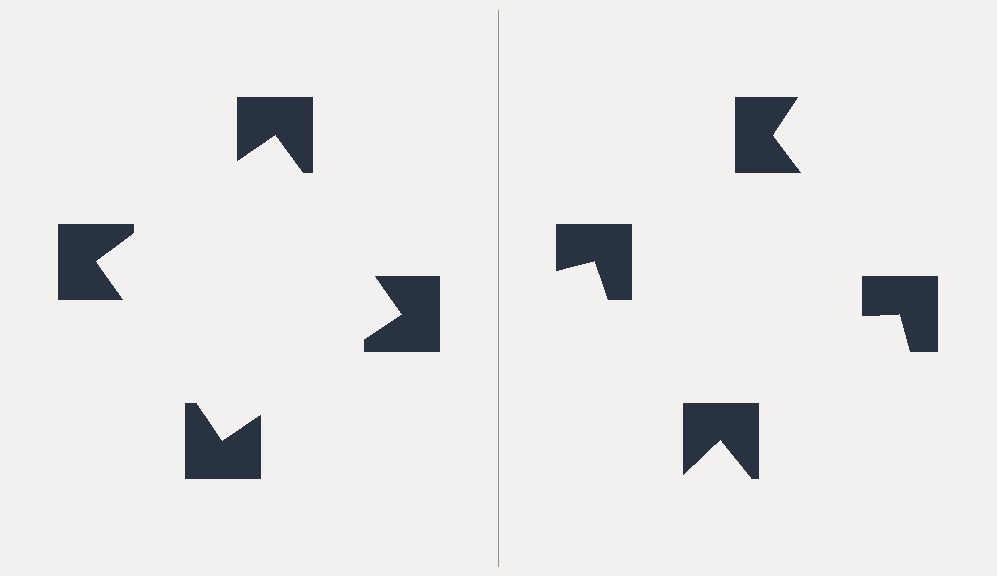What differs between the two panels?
The notched squares are positioned identically on both sides; only the wedge orientations differ. On the left they align to a square; on the right they are misaligned.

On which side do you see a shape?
An illusory square appears on the left side. On the right side the wedge cuts are rotated, so no coherent shape forms.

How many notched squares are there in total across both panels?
8 — 4 on each side.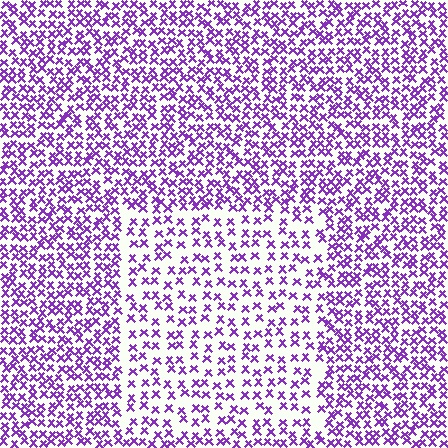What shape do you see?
I see a rectangle.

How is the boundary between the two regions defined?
The boundary is defined by a change in element density (approximately 1.8x ratio). All elements are the same color, size, and shape.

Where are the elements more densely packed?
The elements are more densely packed outside the rectangle boundary.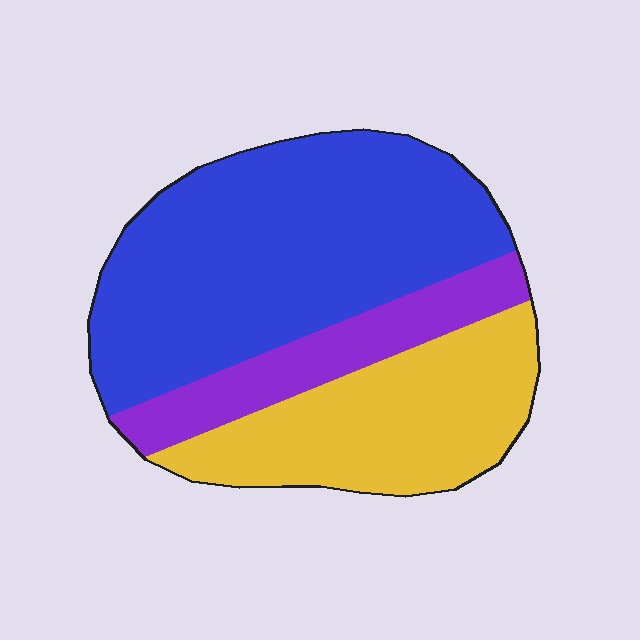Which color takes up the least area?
Purple, at roughly 15%.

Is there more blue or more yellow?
Blue.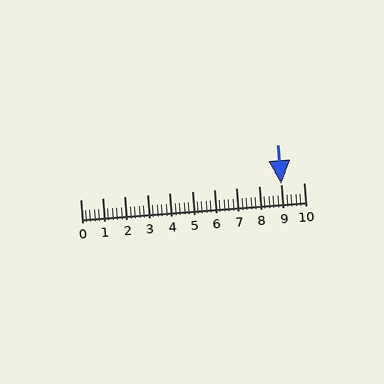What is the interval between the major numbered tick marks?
The major tick marks are spaced 1 units apart.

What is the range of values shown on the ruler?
The ruler shows values from 0 to 10.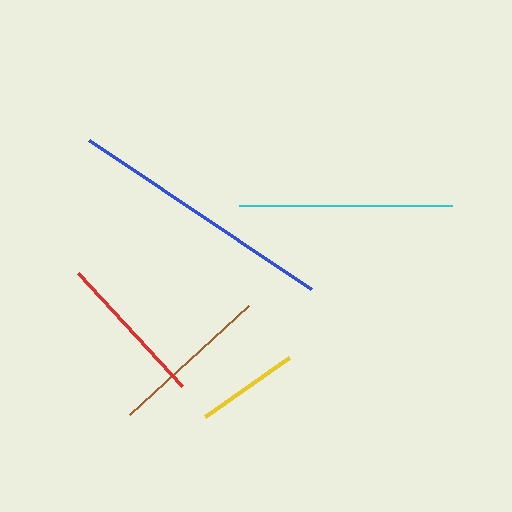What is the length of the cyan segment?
The cyan segment is approximately 213 pixels long.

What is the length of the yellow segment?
The yellow segment is approximately 102 pixels long.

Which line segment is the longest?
The blue line is the longest at approximately 267 pixels.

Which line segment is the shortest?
The yellow line is the shortest at approximately 102 pixels.